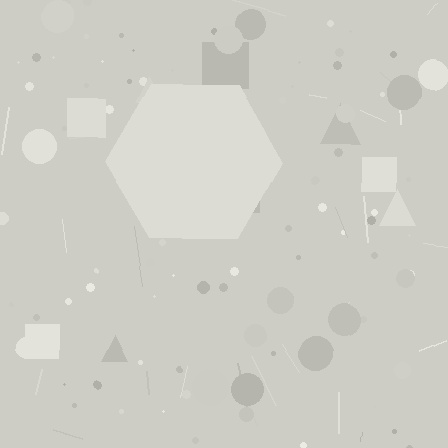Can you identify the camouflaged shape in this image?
The camouflaged shape is a hexagon.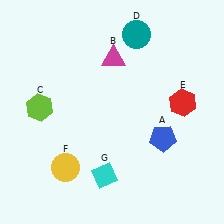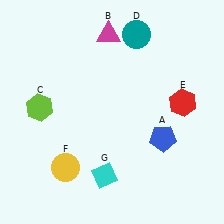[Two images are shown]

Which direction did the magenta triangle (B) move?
The magenta triangle (B) moved up.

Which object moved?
The magenta triangle (B) moved up.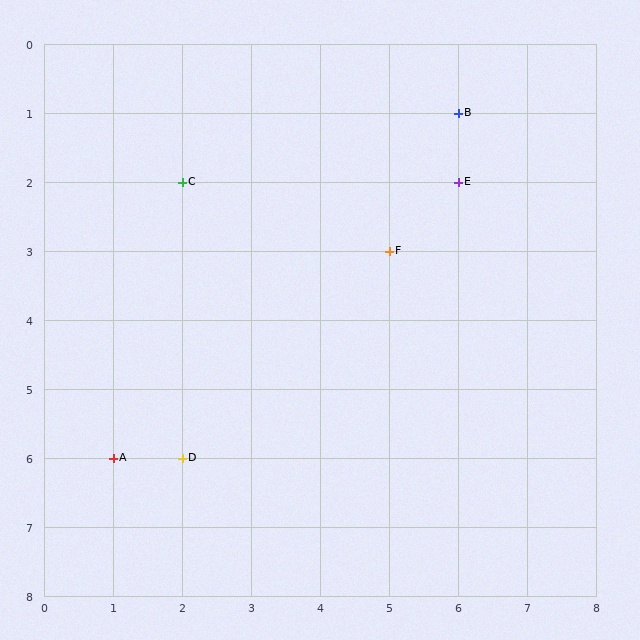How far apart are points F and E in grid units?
Points F and E are 1 column and 1 row apart (about 1.4 grid units diagonally).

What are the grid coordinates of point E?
Point E is at grid coordinates (6, 2).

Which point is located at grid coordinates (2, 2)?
Point C is at (2, 2).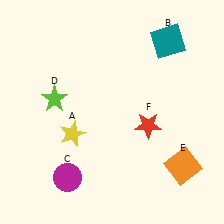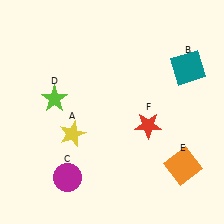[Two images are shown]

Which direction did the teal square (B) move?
The teal square (B) moved down.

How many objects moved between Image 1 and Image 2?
1 object moved between the two images.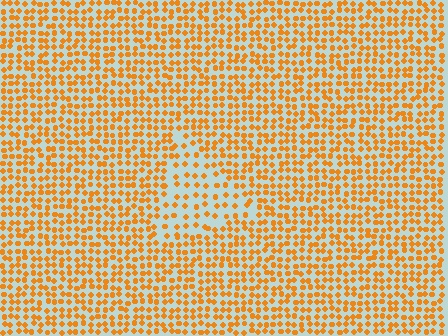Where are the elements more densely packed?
The elements are more densely packed outside the triangle boundary.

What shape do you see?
I see a triangle.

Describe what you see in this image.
The image contains small orange elements arranged at two different densities. A triangle-shaped region is visible where the elements are less densely packed than the surrounding area.